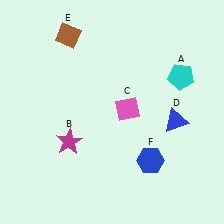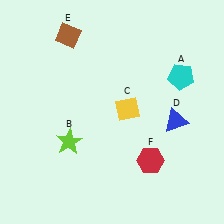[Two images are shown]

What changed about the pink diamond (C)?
In Image 1, C is pink. In Image 2, it changed to yellow.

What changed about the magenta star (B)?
In Image 1, B is magenta. In Image 2, it changed to lime.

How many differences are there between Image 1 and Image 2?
There are 3 differences between the two images.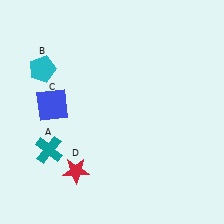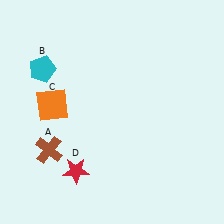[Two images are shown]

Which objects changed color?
A changed from teal to brown. C changed from blue to orange.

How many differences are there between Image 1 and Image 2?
There are 2 differences between the two images.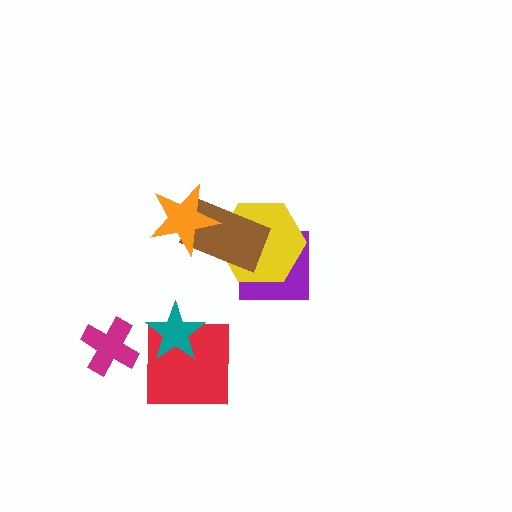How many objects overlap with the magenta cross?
0 objects overlap with the magenta cross.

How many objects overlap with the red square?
1 object overlaps with the red square.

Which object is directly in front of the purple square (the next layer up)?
The yellow hexagon is directly in front of the purple square.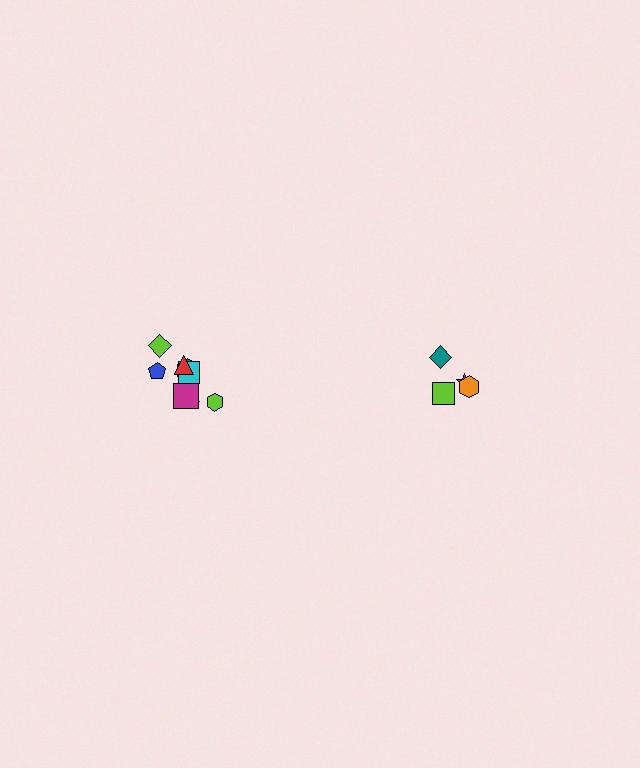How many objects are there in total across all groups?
There are 12 objects.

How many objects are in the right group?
There are 4 objects.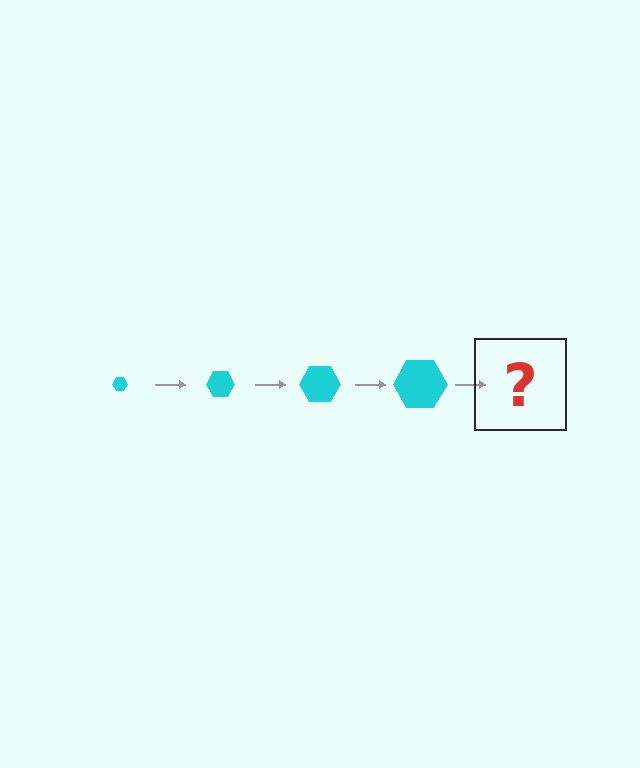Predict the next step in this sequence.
The next step is a cyan hexagon, larger than the previous one.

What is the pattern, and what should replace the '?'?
The pattern is that the hexagon gets progressively larger each step. The '?' should be a cyan hexagon, larger than the previous one.